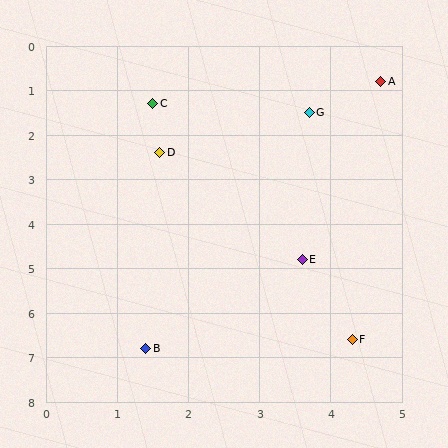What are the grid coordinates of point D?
Point D is at approximately (1.6, 2.4).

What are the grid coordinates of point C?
Point C is at approximately (1.5, 1.3).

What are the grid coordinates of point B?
Point B is at approximately (1.4, 6.8).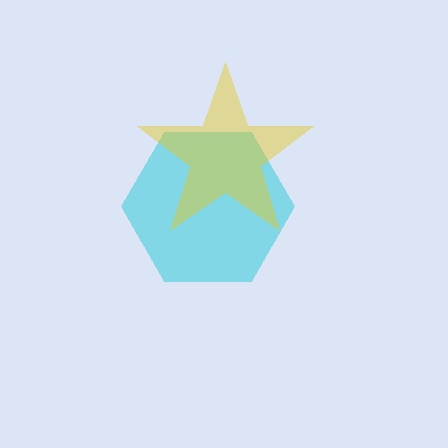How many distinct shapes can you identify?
There are 2 distinct shapes: a cyan hexagon, a yellow star.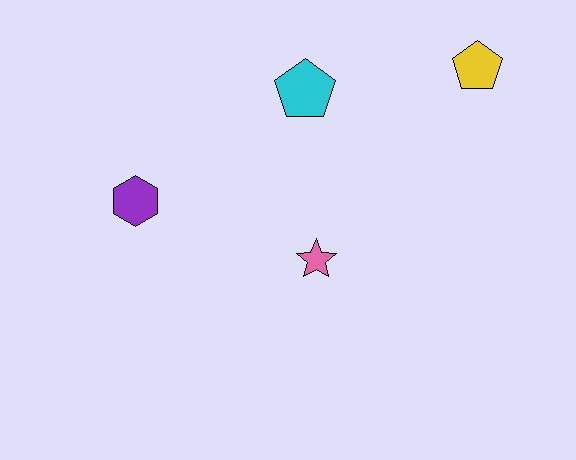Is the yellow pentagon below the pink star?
No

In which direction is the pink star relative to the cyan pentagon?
The pink star is below the cyan pentagon.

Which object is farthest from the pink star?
The yellow pentagon is farthest from the pink star.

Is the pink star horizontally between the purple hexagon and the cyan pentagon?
No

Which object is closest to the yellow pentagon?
The cyan pentagon is closest to the yellow pentagon.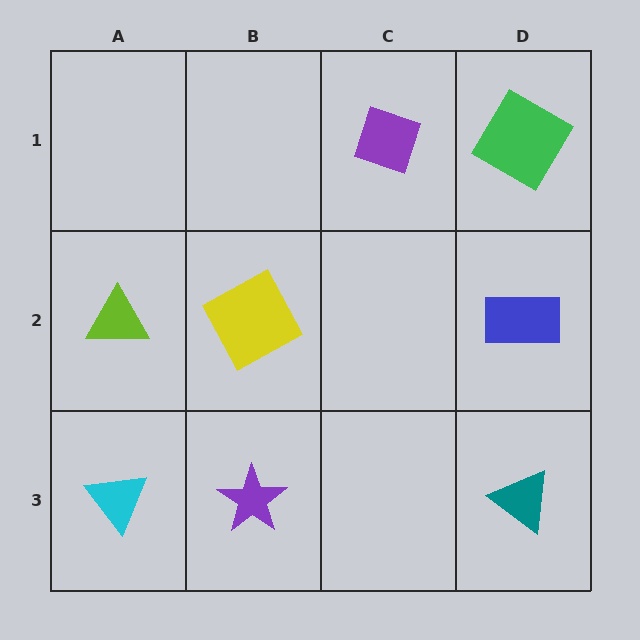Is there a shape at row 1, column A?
No, that cell is empty.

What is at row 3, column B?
A purple star.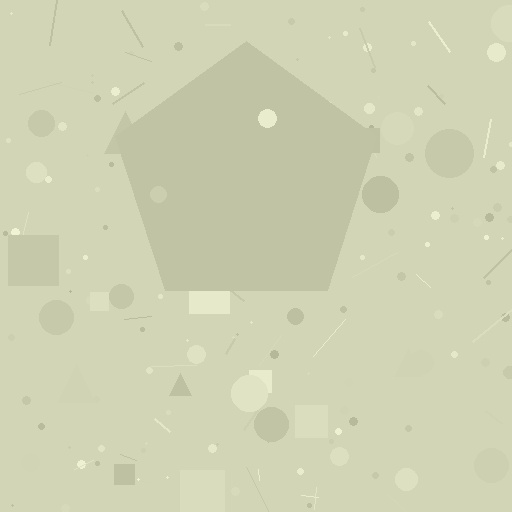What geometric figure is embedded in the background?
A pentagon is embedded in the background.